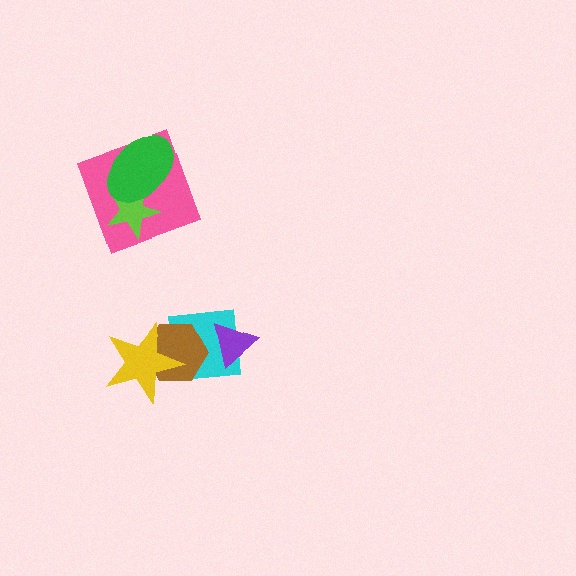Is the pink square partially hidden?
Yes, it is partially covered by another shape.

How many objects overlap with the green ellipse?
2 objects overlap with the green ellipse.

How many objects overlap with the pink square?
2 objects overlap with the pink square.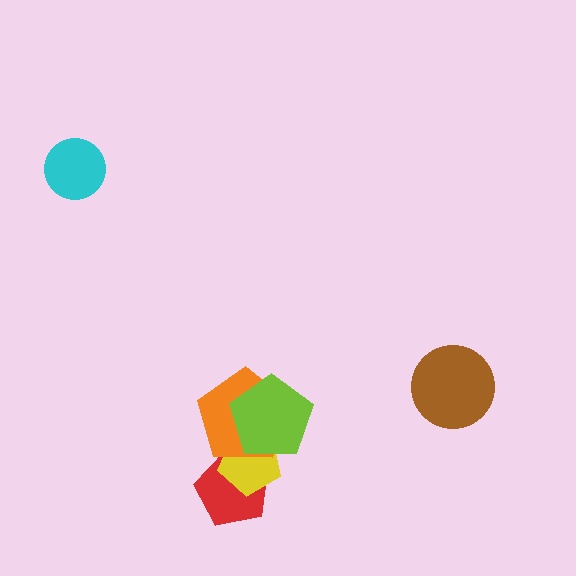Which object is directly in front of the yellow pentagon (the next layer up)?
The orange pentagon is directly in front of the yellow pentagon.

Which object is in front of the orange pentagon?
The lime pentagon is in front of the orange pentagon.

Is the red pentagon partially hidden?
Yes, it is partially covered by another shape.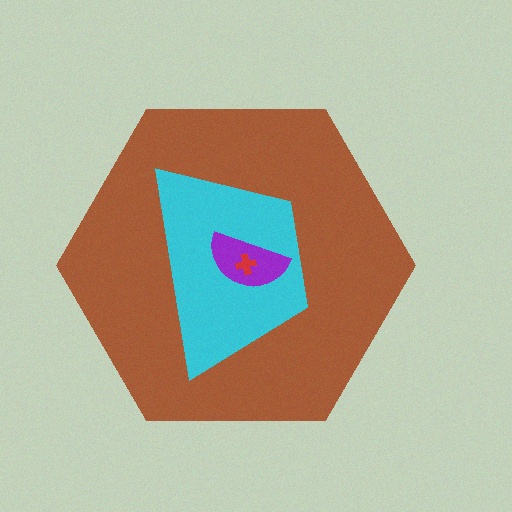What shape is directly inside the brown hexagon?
The cyan trapezoid.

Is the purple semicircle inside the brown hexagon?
Yes.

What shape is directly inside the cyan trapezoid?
The purple semicircle.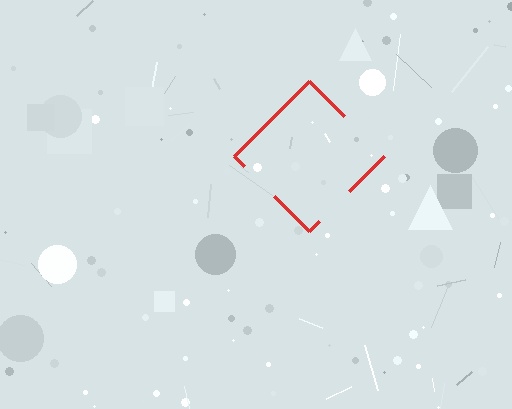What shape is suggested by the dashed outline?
The dashed outline suggests a diamond.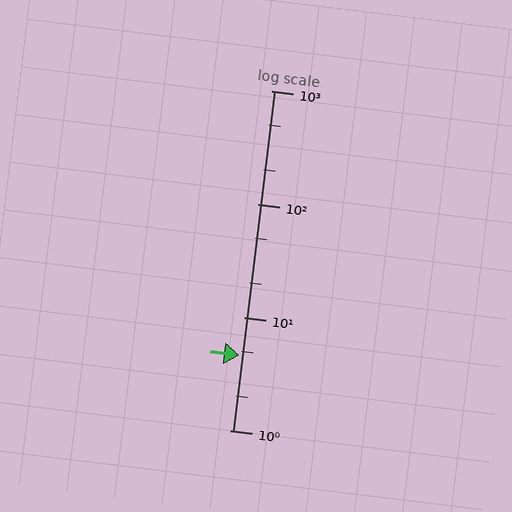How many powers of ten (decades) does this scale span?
The scale spans 3 decades, from 1 to 1000.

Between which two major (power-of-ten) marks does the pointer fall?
The pointer is between 1 and 10.